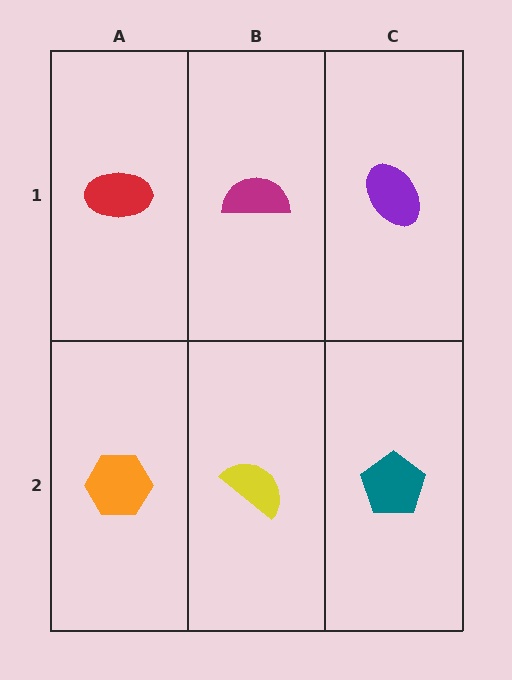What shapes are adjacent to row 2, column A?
A red ellipse (row 1, column A), a yellow semicircle (row 2, column B).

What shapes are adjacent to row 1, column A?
An orange hexagon (row 2, column A), a magenta semicircle (row 1, column B).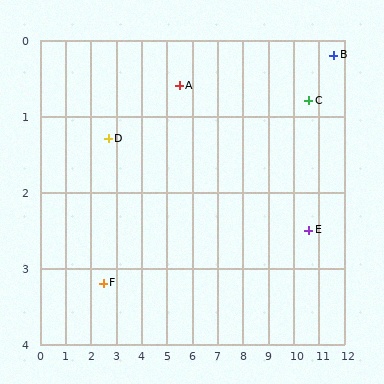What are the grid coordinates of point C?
Point C is at approximately (10.6, 0.8).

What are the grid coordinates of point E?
Point E is at approximately (10.6, 2.5).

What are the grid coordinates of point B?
Point B is at approximately (11.6, 0.2).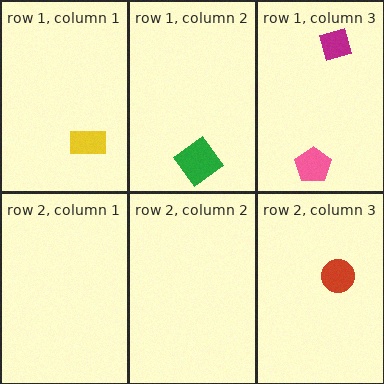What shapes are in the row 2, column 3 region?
The red circle.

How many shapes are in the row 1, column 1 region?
1.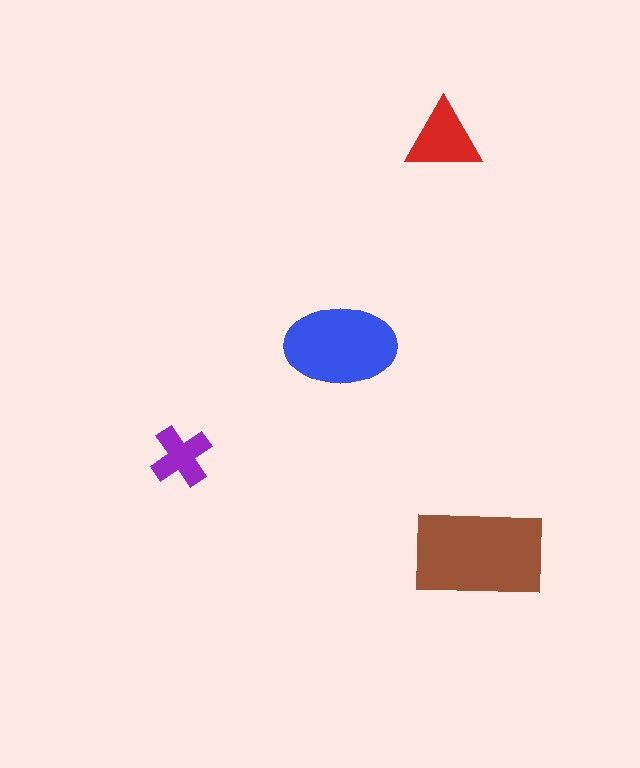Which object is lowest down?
The brown rectangle is bottommost.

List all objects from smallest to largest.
The purple cross, the red triangle, the blue ellipse, the brown rectangle.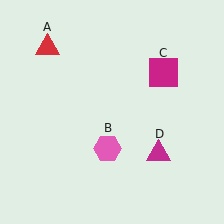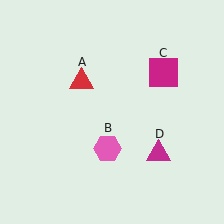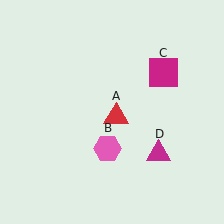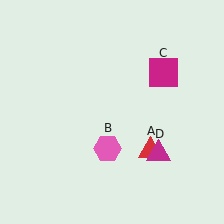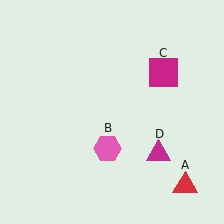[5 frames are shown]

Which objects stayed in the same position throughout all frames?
Pink hexagon (object B) and magenta square (object C) and magenta triangle (object D) remained stationary.